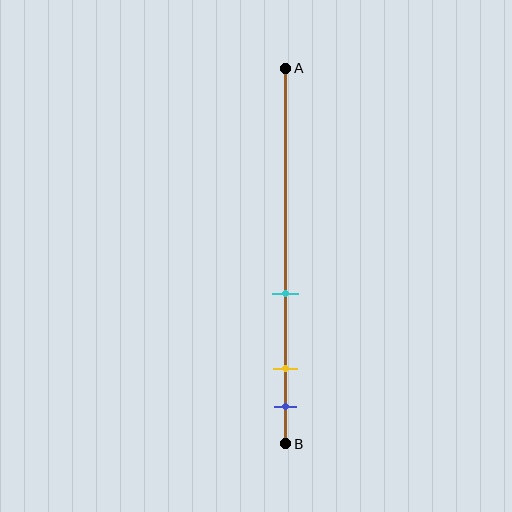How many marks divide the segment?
There are 3 marks dividing the segment.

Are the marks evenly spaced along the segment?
No, the marks are not evenly spaced.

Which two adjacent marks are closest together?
The yellow and blue marks are the closest adjacent pair.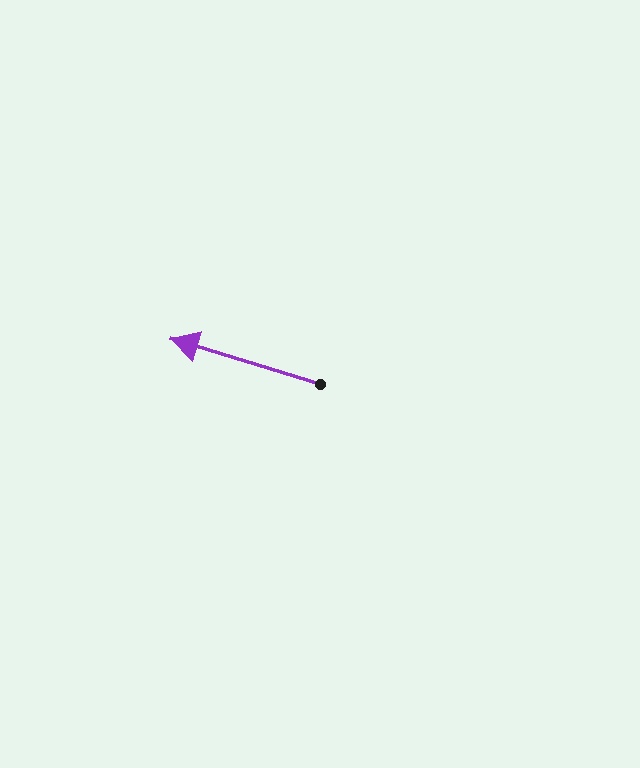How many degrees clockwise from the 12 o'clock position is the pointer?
Approximately 287 degrees.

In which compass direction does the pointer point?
West.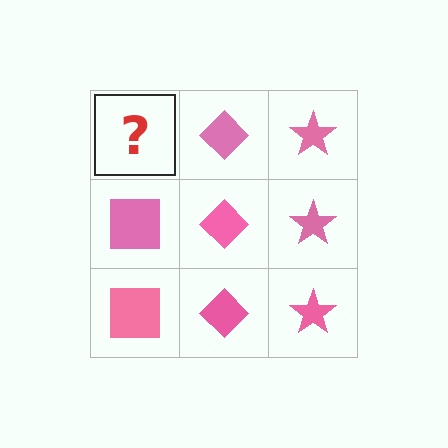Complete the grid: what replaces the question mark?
The question mark should be replaced with a pink square.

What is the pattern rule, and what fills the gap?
The rule is that each column has a consistent shape. The gap should be filled with a pink square.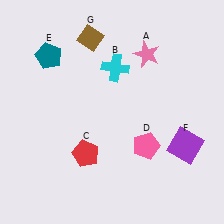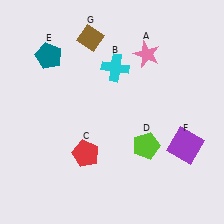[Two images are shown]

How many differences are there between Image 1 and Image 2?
There is 1 difference between the two images.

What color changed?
The pentagon (D) changed from pink in Image 1 to lime in Image 2.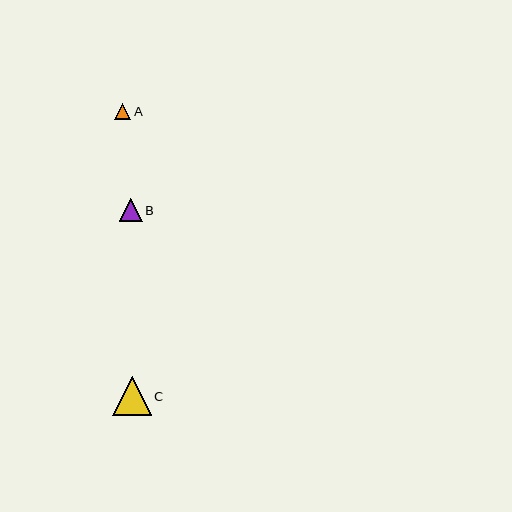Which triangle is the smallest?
Triangle A is the smallest with a size of approximately 16 pixels.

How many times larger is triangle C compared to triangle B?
Triangle C is approximately 1.6 times the size of triangle B.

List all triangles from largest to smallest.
From largest to smallest: C, B, A.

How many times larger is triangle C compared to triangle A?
Triangle C is approximately 2.3 times the size of triangle A.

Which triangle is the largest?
Triangle C is the largest with a size of approximately 38 pixels.